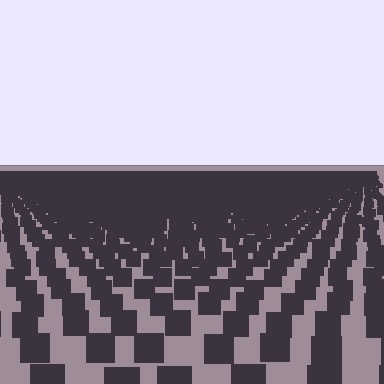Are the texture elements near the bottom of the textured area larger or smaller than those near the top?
Larger. Near the bottom, elements are closer to the viewer and appear at a bigger on-screen size.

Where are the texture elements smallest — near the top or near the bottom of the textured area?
Near the top.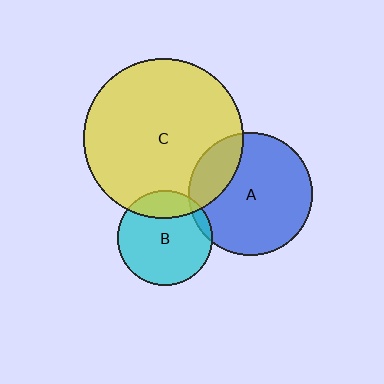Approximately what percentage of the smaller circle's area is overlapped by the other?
Approximately 5%.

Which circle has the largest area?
Circle C (yellow).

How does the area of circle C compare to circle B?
Approximately 2.8 times.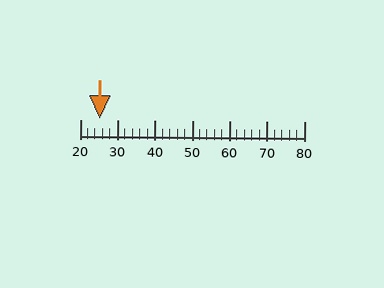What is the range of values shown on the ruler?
The ruler shows values from 20 to 80.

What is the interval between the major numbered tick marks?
The major tick marks are spaced 10 units apart.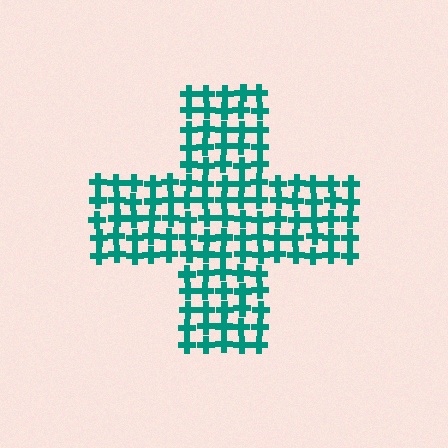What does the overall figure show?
The overall figure shows a cross.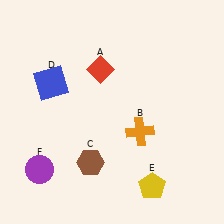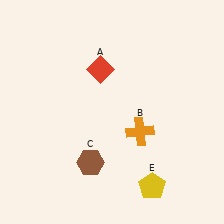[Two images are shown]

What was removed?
The blue square (D), the purple circle (F) were removed in Image 2.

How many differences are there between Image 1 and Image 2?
There are 2 differences between the two images.